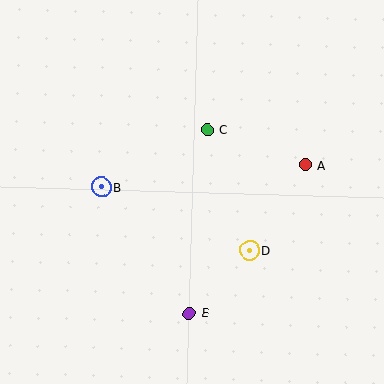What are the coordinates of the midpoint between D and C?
The midpoint between D and C is at (228, 190).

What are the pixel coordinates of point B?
Point B is at (101, 187).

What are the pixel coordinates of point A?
Point A is at (305, 165).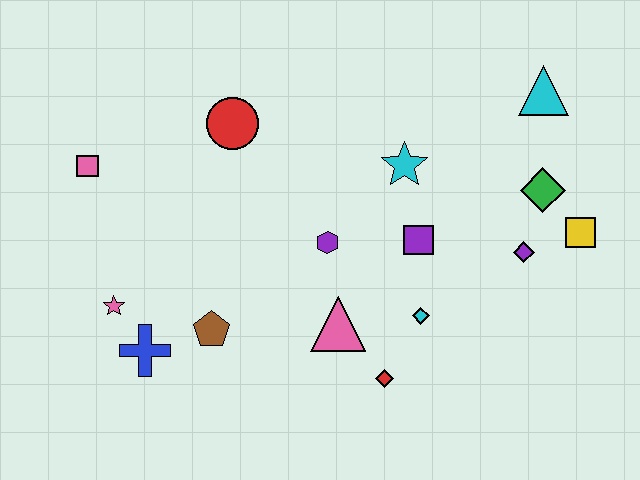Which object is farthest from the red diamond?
The pink square is farthest from the red diamond.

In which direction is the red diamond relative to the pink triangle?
The red diamond is below the pink triangle.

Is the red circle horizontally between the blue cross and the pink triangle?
Yes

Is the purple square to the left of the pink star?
No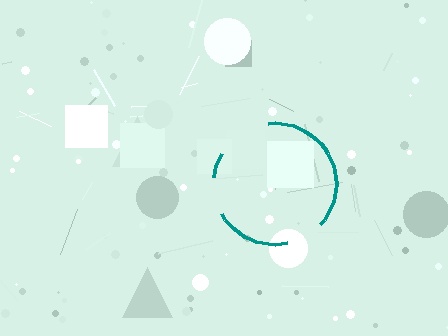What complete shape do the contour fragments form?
The contour fragments form a circle.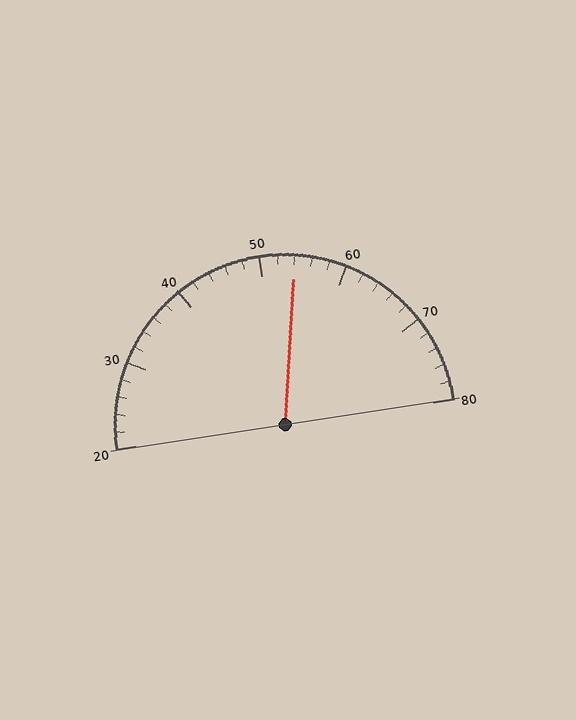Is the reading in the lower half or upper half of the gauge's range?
The reading is in the upper half of the range (20 to 80).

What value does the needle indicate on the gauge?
The needle indicates approximately 54.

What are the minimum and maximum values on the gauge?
The gauge ranges from 20 to 80.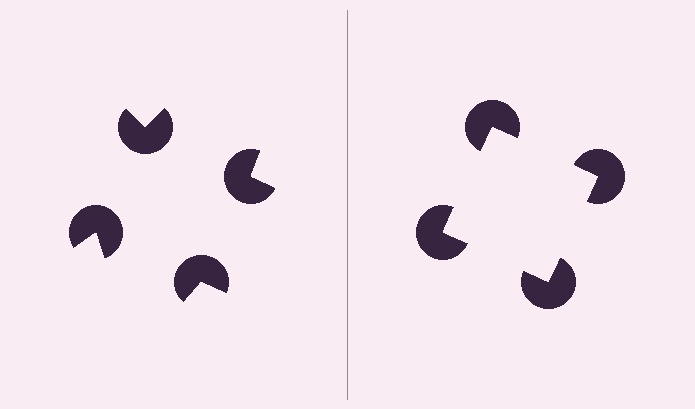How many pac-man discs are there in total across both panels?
8 — 4 on each side.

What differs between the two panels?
The pac-man discs are positioned identically on both sides; only the wedge orientations differ. On the right they align to a square; on the left they are misaligned.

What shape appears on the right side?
An illusory square.